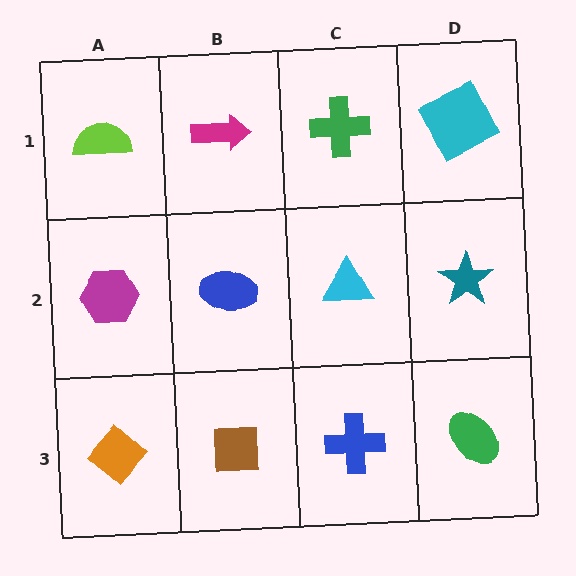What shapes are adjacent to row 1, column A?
A magenta hexagon (row 2, column A), a magenta arrow (row 1, column B).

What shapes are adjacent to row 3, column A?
A magenta hexagon (row 2, column A), a brown square (row 3, column B).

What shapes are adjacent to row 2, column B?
A magenta arrow (row 1, column B), a brown square (row 3, column B), a magenta hexagon (row 2, column A), a cyan triangle (row 2, column C).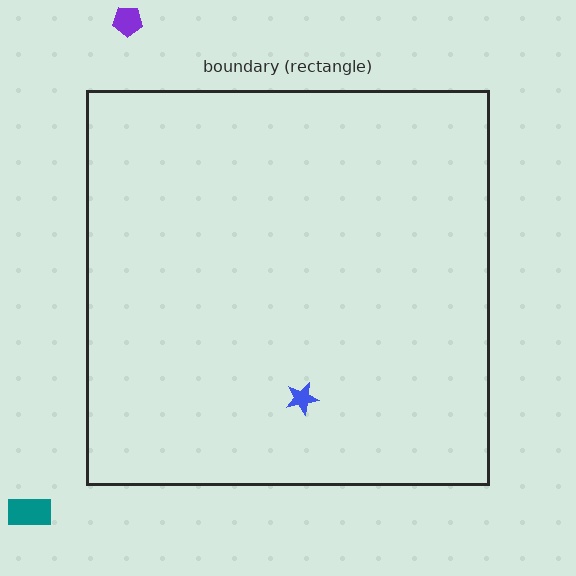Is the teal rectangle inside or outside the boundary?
Outside.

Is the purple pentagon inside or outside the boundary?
Outside.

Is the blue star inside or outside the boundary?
Inside.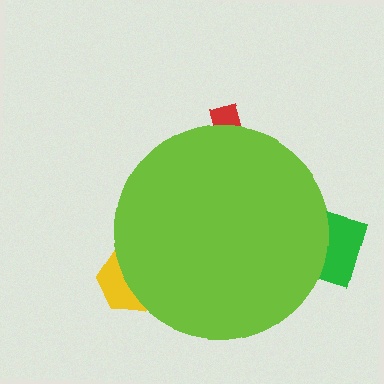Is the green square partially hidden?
Yes, the green square is partially hidden behind the lime circle.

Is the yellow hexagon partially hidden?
Yes, the yellow hexagon is partially hidden behind the lime circle.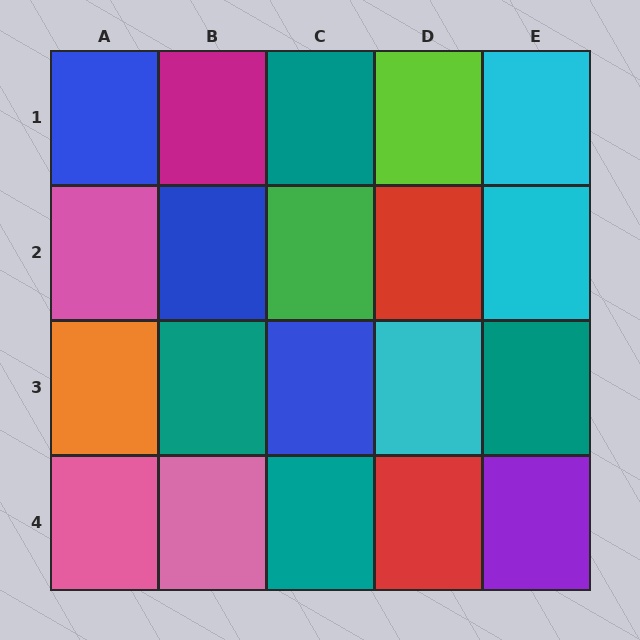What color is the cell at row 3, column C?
Blue.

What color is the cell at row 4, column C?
Teal.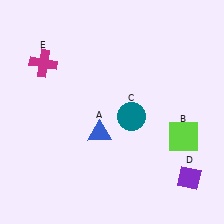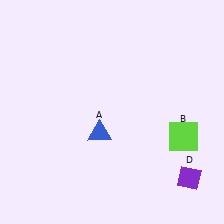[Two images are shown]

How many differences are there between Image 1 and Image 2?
There are 2 differences between the two images.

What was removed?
The magenta cross (E), the teal circle (C) were removed in Image 2.